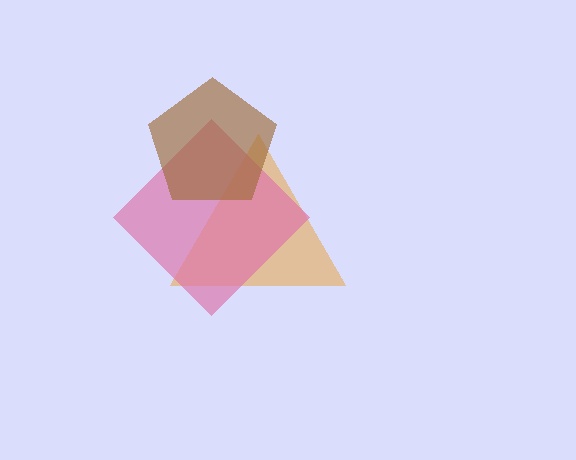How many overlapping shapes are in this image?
There are 3 overlapping shapes in the image.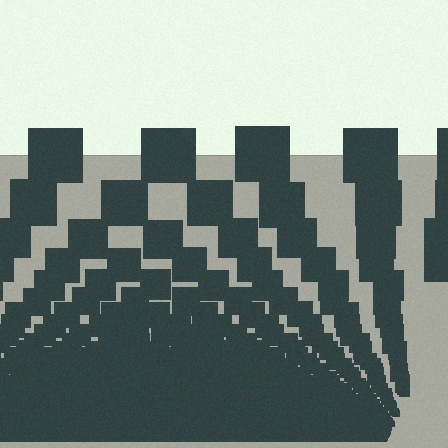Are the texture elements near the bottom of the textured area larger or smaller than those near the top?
Smaller. The gradient is inverted — elements near the bottom are smaller and denser.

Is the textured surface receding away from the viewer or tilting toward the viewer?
The surface appears to tilt toward the viewer. Texture elements get larger and sparser toward the top.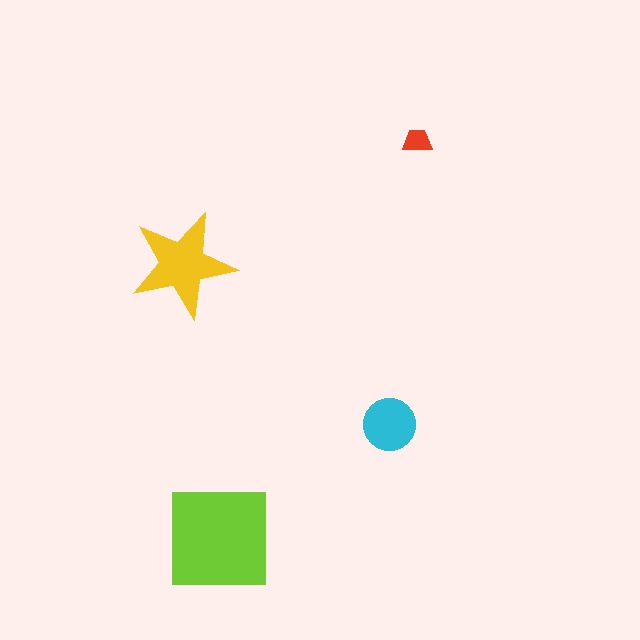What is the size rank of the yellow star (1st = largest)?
2nd.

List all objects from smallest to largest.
The red trapezoid, the cyan circle, the yellow star, the lime square.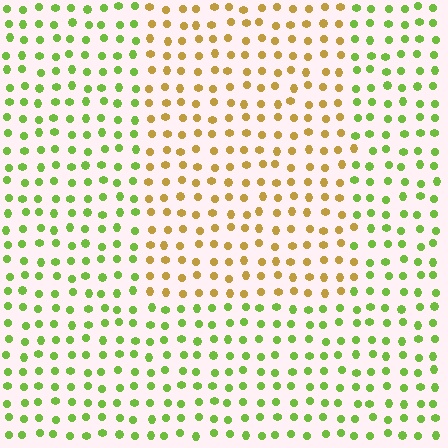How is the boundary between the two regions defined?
The boundary is defined purely by a slight shift in hue (about 53 degrees). Spacing, size, and orientation are identical on both sides.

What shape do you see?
I see a rectangle.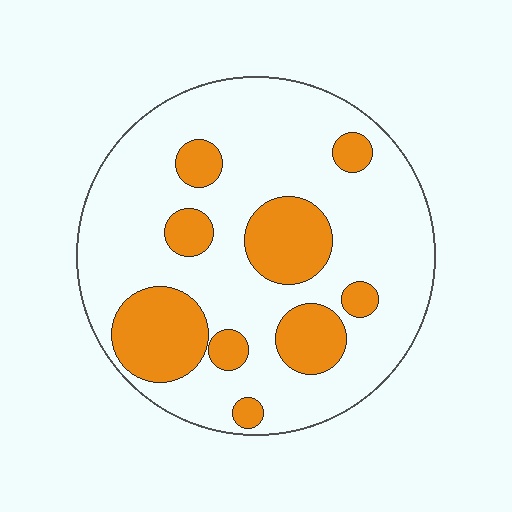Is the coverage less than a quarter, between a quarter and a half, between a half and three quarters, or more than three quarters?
Between a quarter and a half.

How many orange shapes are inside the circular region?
9.